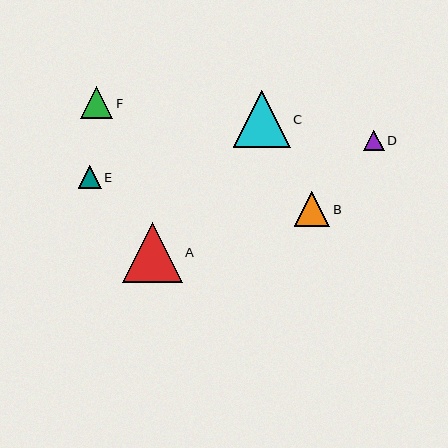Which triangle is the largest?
Triangle A is the largest with a size of approximately 60 pixels.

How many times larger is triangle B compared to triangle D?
Triangle B is approximately 1.7 times the size of triangle D.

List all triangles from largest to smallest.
From largest to smallest: A, C, B, F, E, D.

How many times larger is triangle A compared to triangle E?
Triangle A is approximately 2.7 times the size of triangle E.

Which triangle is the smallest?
Triangle D is the smallest with a size of approximately 20 pixels.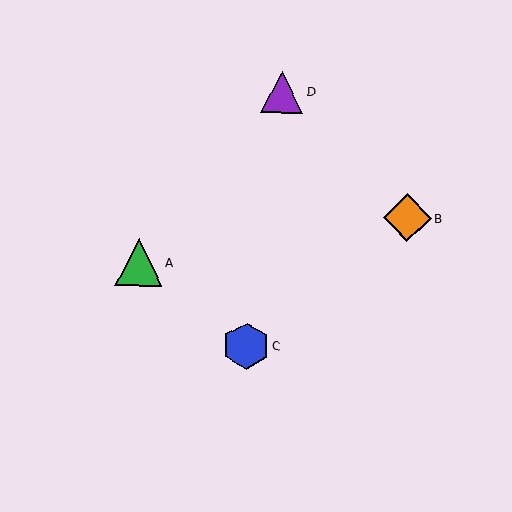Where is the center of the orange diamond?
The center of the orange diamond is at (407, 218).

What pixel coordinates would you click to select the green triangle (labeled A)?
Click at (139, 262) to select the green triangle A.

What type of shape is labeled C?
Shape C is a blue hexagon.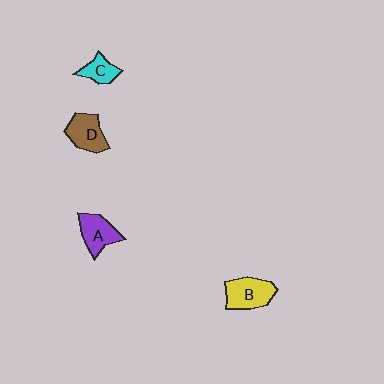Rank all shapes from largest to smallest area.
From largest to smallest: B (yellow), D (brown), A (purple), C (cyan).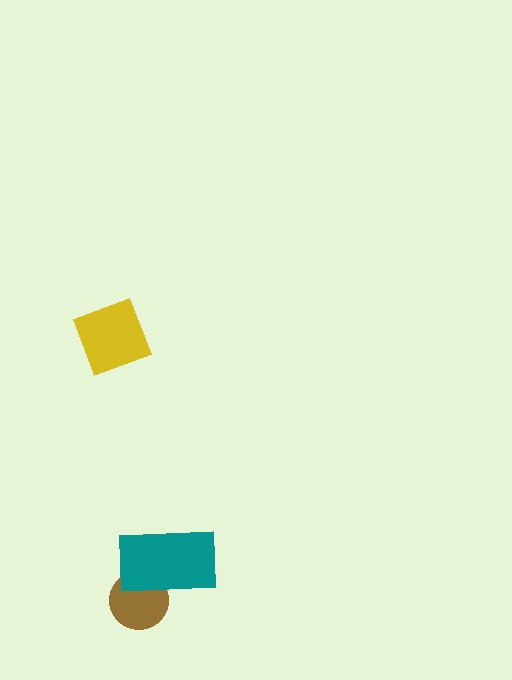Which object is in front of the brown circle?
The teal rectangle is in front of the brown circle.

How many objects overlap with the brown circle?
1 object overlaps with the brown circle.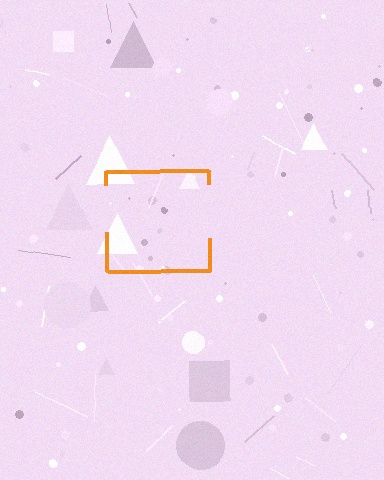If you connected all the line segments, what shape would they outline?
They would outline a square.